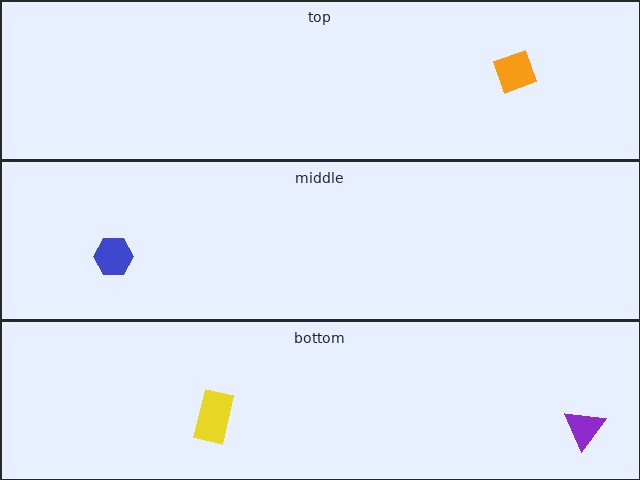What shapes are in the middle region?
The blue hexagon.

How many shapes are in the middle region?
1.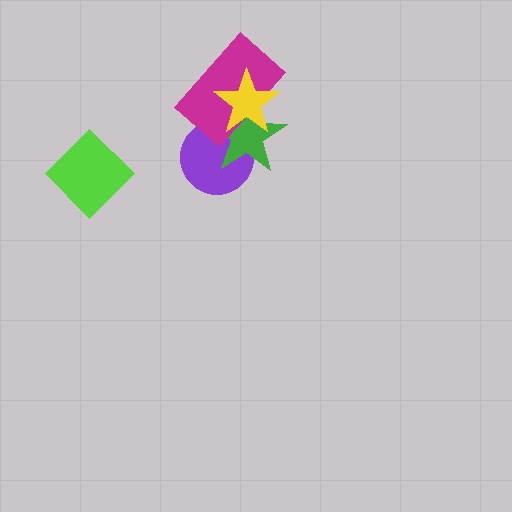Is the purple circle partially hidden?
Yes, it is partially covered by another shape.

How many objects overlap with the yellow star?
3 objects overlap with the yellow star.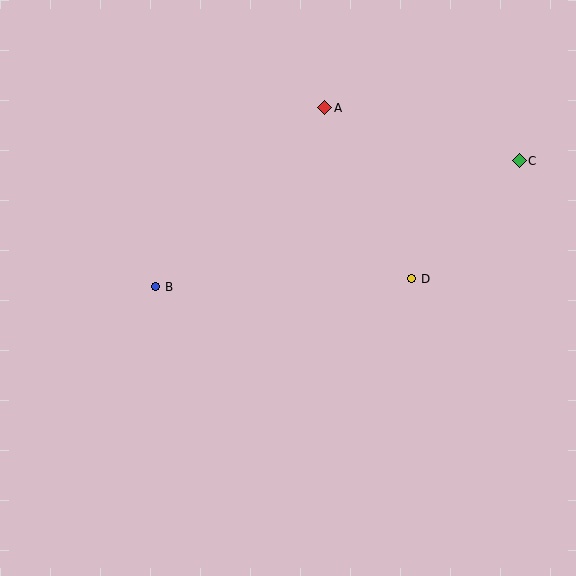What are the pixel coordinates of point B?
Point B is at (156, 287).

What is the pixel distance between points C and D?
The distance between C and D is 160 pixels.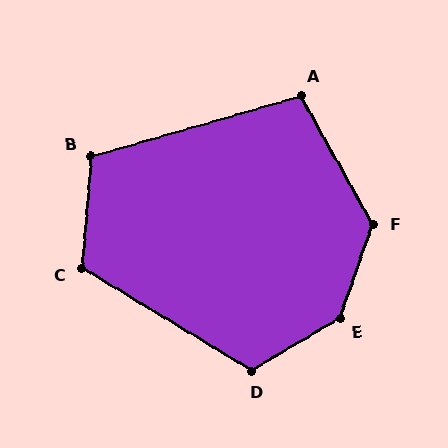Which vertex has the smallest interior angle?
A, at approximately 104 degrees.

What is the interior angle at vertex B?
Approximately 111 degrees (obtuse).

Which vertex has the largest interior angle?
E, at approximately 140 degrees.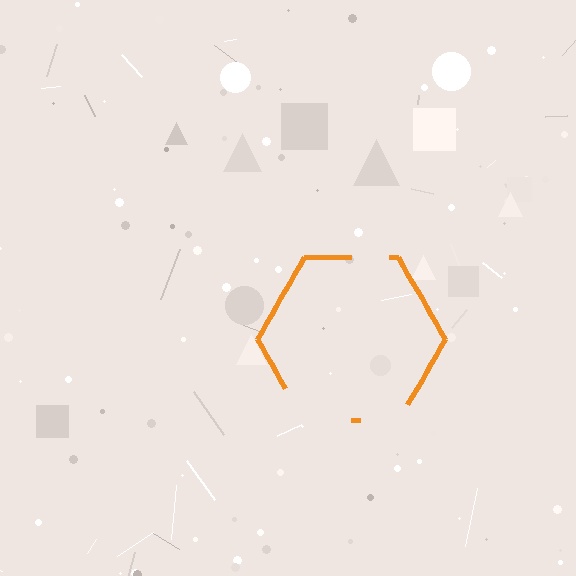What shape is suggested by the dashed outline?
The dashed outline suggests a hexagon.